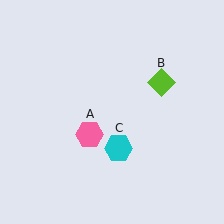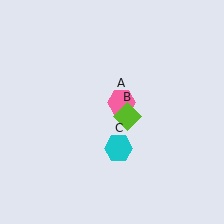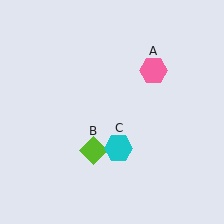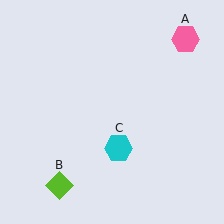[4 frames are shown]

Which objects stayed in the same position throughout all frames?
Cyan hexagon (object C) remained stationary.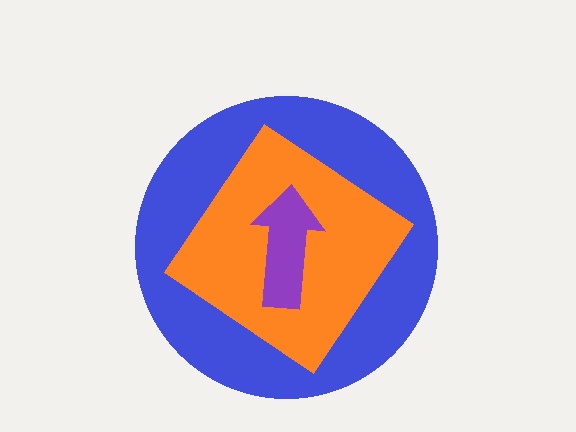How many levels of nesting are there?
3.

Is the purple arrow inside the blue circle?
Yes.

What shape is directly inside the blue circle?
The orange diamond.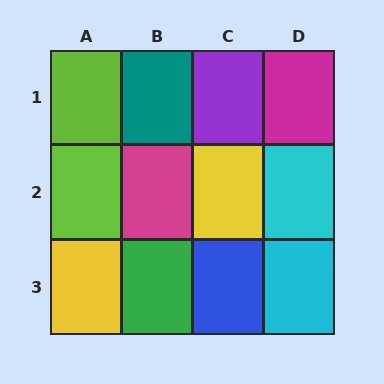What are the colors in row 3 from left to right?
Yellow, green, blue, cyan.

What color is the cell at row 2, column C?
Yellow.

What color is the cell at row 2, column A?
Lime.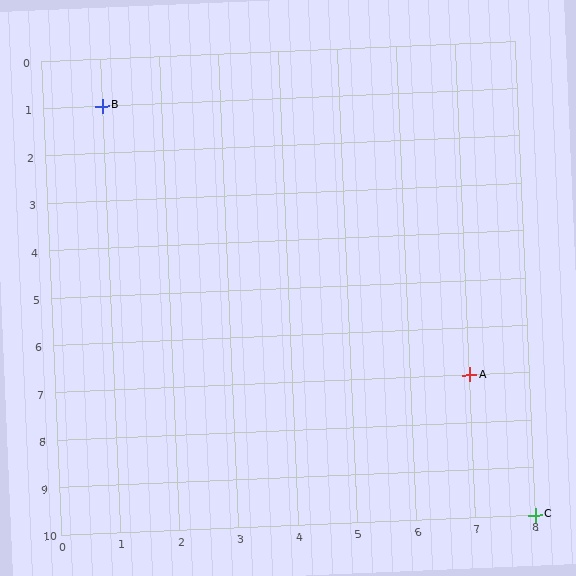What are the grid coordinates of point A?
Point A is at grid coordinates (7, 7).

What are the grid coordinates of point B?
Point B is at grid coordinates (1, 1).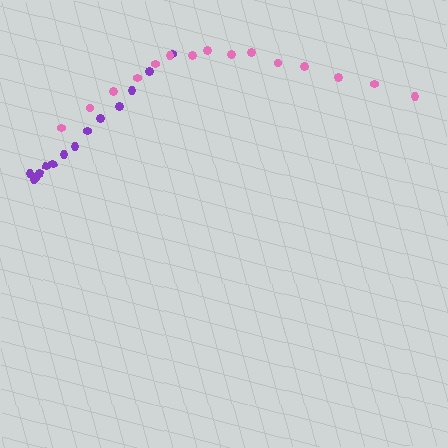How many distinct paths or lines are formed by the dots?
There are 2 distinct paths.